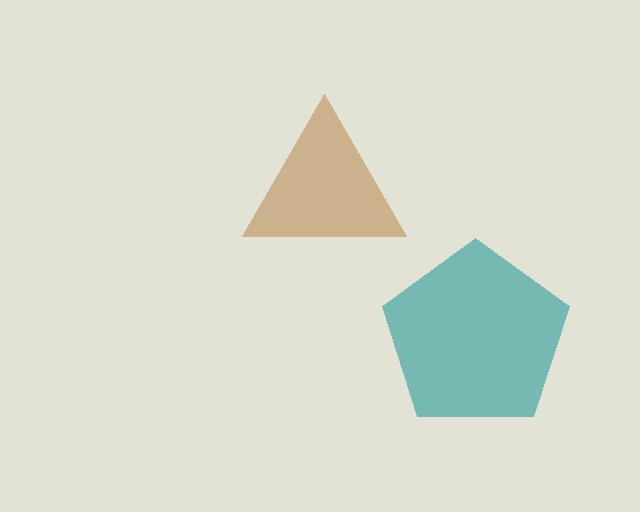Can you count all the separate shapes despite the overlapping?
Yes, there are 2 separate shapes.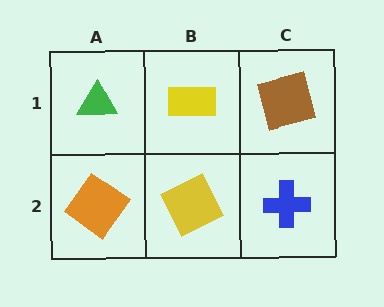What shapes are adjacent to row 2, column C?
A brown square (row 1, column C), a yellow square (row 2, column B).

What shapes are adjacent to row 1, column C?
A blue cross (row 2, column C), a yellow rectangle (row 1, column B).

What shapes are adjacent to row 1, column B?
A yellow square (row 2, column B), a green triangle (row 1, column A), a brown square (row 1, column C).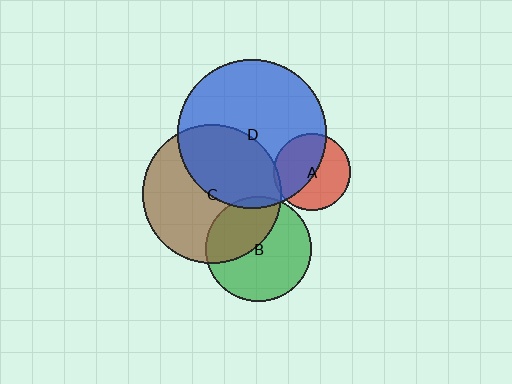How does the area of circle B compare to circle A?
Approximately 1.9 times.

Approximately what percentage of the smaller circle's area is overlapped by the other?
Approximately 50%.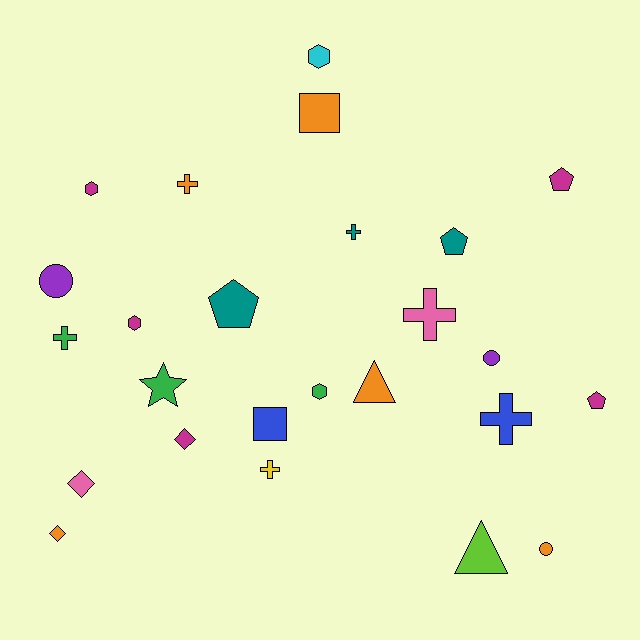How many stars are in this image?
There is 1 star.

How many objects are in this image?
There are 25 objects.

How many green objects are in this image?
There are 3 green objects.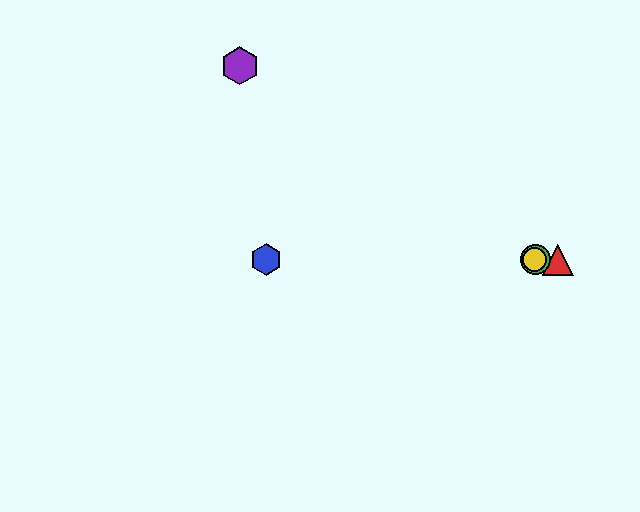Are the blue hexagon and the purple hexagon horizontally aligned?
No, the blue hexagon is at y≈260 and the purple hexagon is at y≈66.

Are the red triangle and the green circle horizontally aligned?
Yes, both are at y≈260.